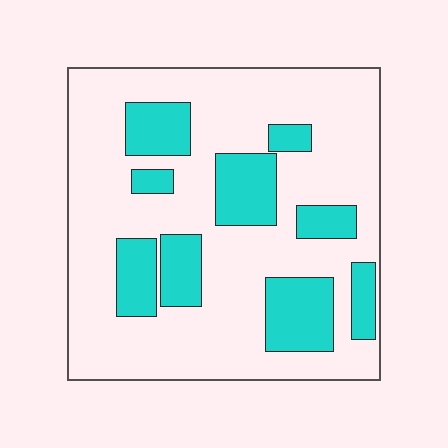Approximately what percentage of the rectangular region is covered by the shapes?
Approximately 25%.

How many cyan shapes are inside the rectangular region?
9.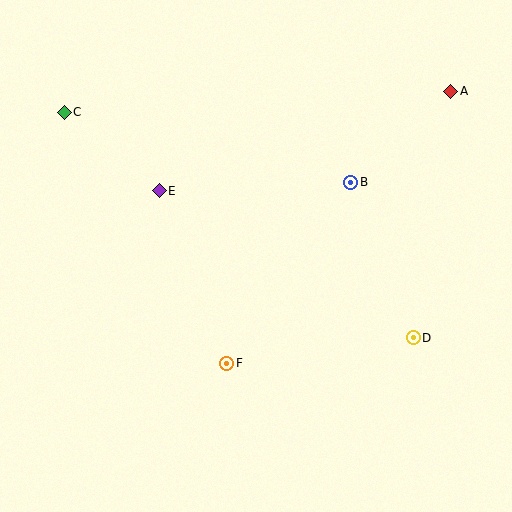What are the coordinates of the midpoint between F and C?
The midpoint between F and C is at (145, 238).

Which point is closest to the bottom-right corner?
Point D is closest to the bottom-right corner.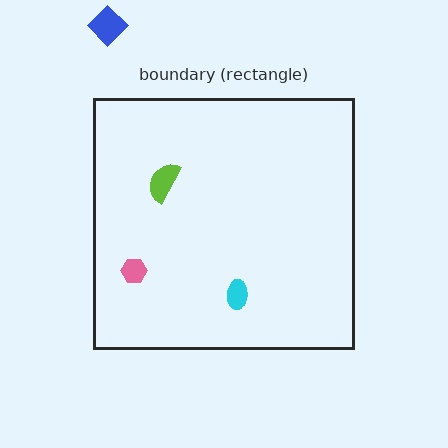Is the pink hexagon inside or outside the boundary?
Inside.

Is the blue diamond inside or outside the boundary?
Outside.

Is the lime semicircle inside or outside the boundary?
Inside.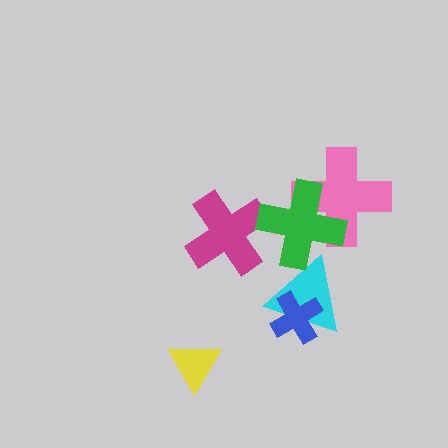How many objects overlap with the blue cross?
1 object overlaps with the blue cross.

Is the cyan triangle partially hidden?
Yes, it is partially covered by another shape.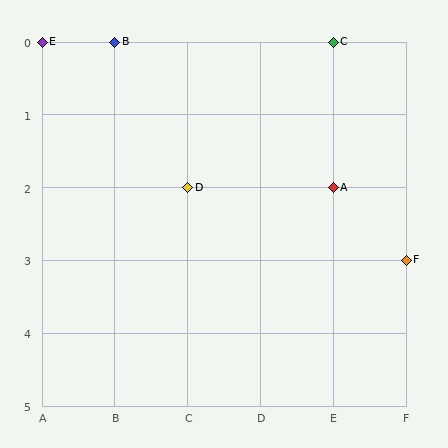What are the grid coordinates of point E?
Point E is at grid coordinates (A, 0).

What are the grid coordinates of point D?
Point D is at grid coordinates (C, 2).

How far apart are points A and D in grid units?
Points A and D are 2 columns apart.